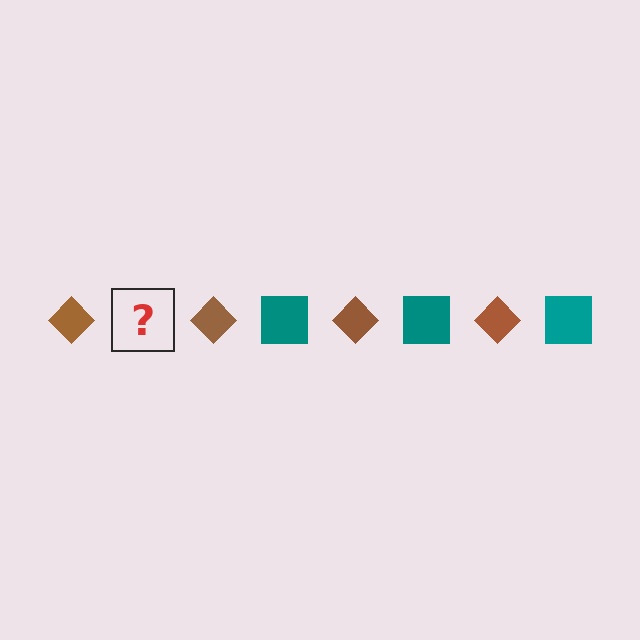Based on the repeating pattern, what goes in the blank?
The blank should be a teal square.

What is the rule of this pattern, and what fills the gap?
The rule is that the pattern alternates between brown diamond and teal square. The gap should be filled with a teal square.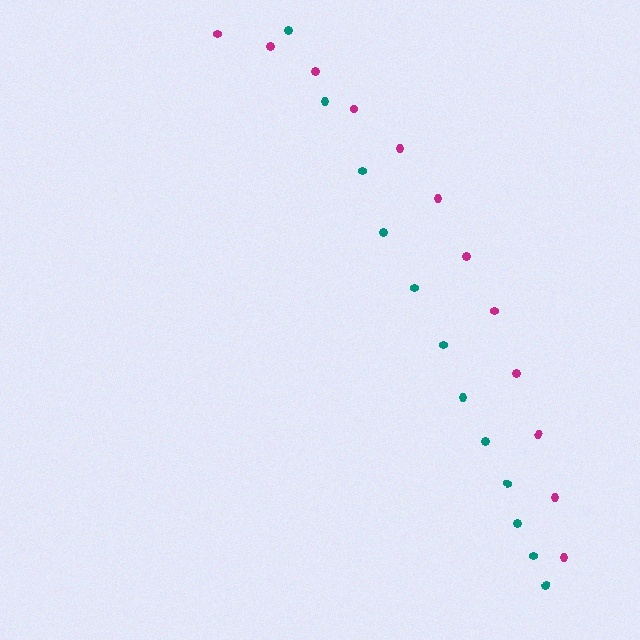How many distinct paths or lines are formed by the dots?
There are 2 distinct paths.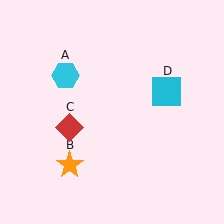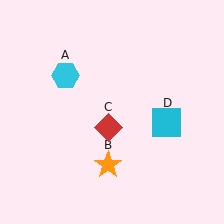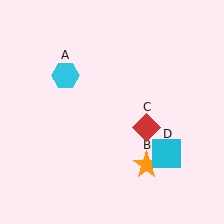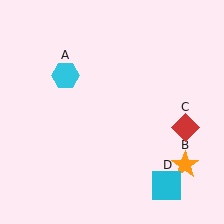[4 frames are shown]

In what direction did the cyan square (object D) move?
The cyan square (object D) moved down.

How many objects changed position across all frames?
3 objects changed position: orange star (object B), red diamond (object C), cyan square (object D).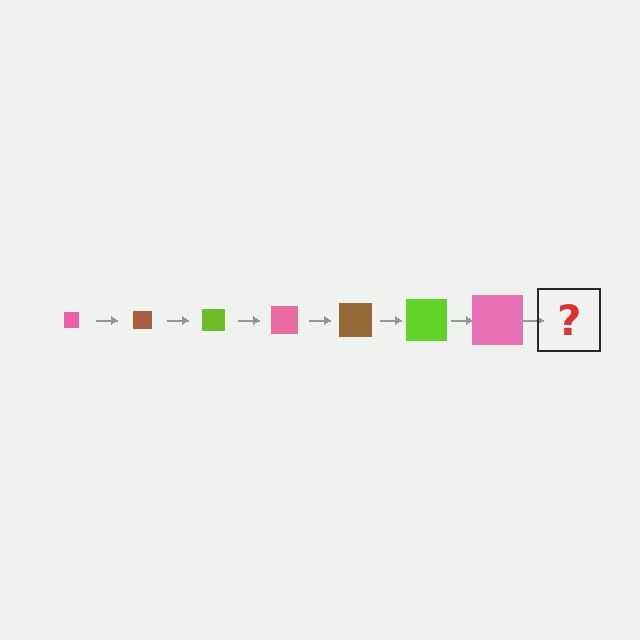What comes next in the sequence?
The next element should be a brown square, larger than the previous one.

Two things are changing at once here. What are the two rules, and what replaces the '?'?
The two rules are that the square grows larger each step and the color cycles through pink, brown, and lime. The '?' should be a brown square, larger than the previous one.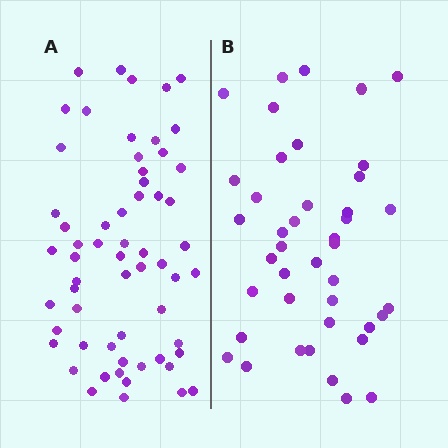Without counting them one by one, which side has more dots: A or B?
Region A (the left region) has more dots.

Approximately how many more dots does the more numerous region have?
Region A has approximately 20 more dots than region B.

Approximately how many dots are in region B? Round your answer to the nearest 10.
About 40 dots. (The exact count is 42, which rounds to 40.)